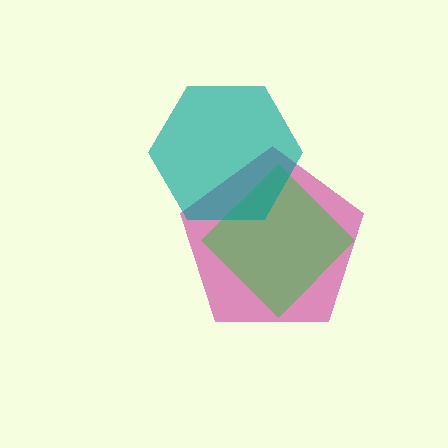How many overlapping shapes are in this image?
There are 3 overlapping shapes in the image.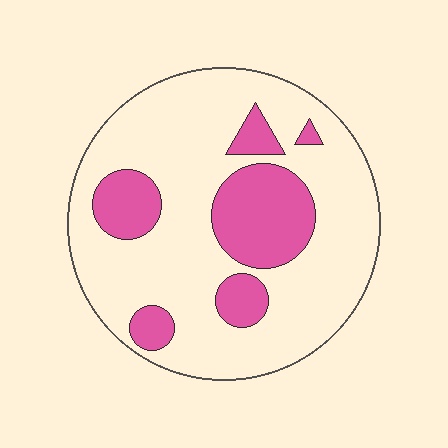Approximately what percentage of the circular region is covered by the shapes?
Approximately 25%.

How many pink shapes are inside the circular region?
6.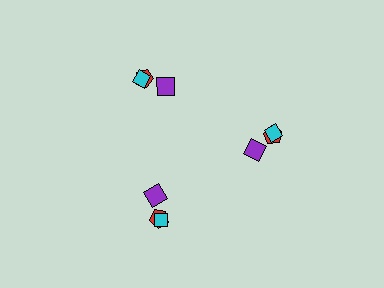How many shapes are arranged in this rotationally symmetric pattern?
There are 9 shapes, arranged in 3 groups of 3.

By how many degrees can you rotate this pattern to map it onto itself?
The pattern maps onto itself every 120 degrees of rotation.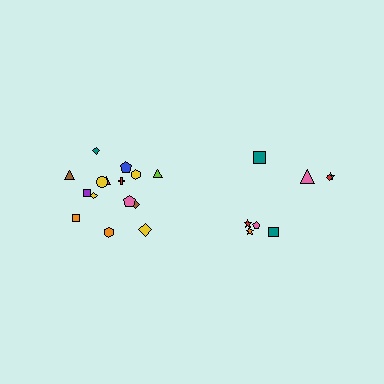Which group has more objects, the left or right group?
The left group.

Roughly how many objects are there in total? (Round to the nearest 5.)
Roughly 25 objects in total.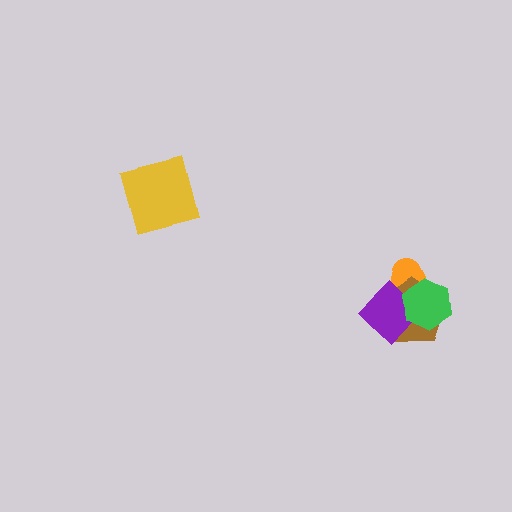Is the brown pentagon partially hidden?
Yes, it is partially covered by another shape.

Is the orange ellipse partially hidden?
Yes, it is partially covered by another shape.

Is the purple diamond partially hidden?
Yes, it is partially covered by another shape.